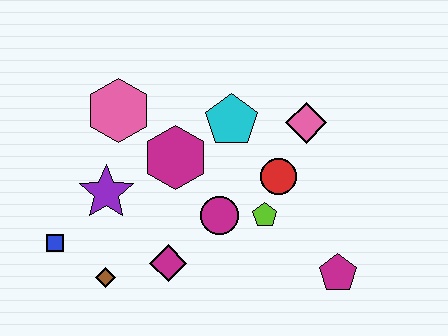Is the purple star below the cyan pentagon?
Yes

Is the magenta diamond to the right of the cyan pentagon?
No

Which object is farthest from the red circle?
The blue square is farthest from the red circle.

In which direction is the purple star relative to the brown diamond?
The purple star is above the brown diamond.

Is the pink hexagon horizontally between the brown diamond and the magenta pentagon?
Yes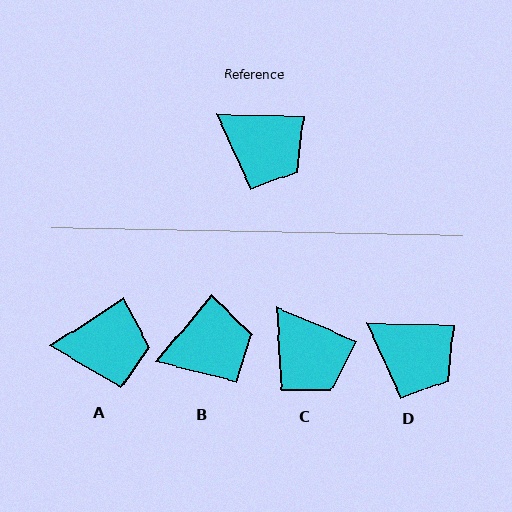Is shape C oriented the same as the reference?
No, it is off by about 21 degrees.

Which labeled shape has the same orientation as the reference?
D.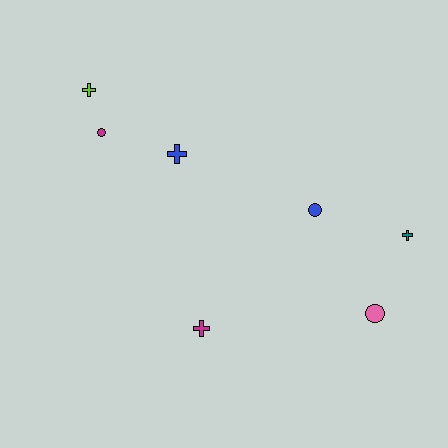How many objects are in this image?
There are 7 objects.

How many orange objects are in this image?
There are no orange objects.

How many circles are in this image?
There are 3 circles.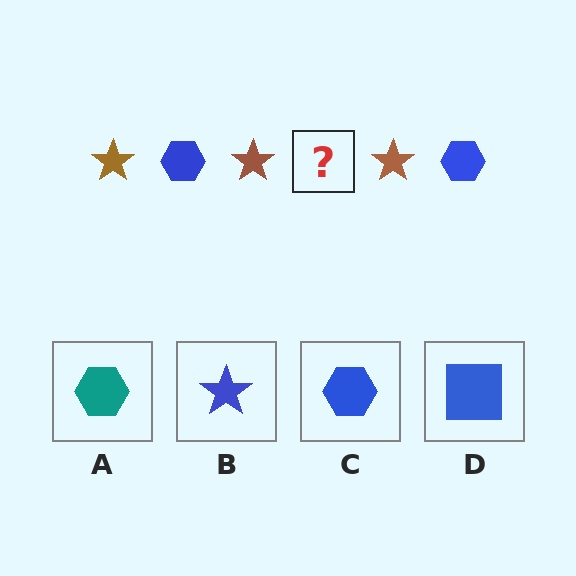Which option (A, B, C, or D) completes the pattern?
C.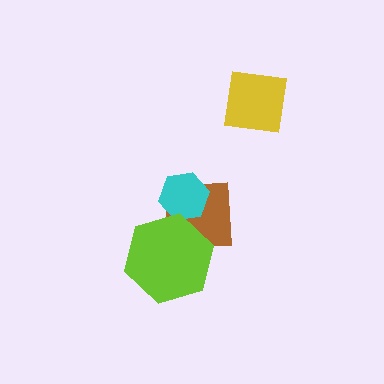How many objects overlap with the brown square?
2 objects overlap with the brown square.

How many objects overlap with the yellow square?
0 objects overlap with the yellow square.